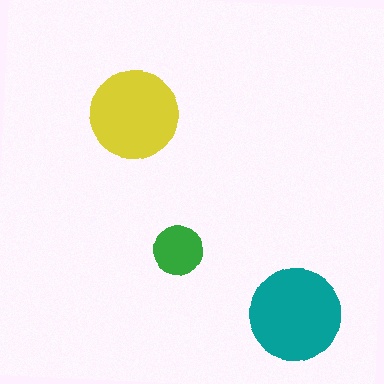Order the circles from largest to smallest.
the teal one, the yellow one, the green one.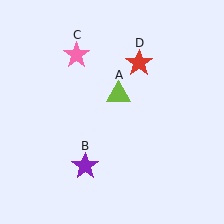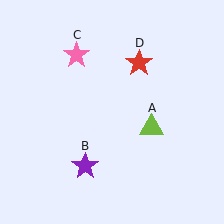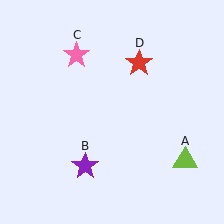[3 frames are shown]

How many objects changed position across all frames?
1 object changed position: lime triangle (object A).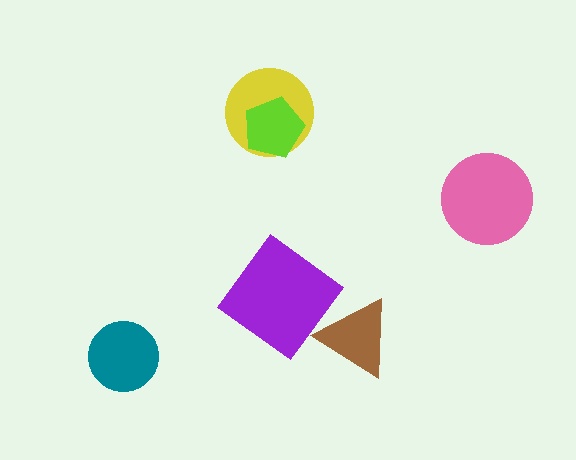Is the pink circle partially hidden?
No, no other shape covers it.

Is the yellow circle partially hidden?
Yes, it is partially covered by another shape.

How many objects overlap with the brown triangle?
0 objects overlap with the brown triangle.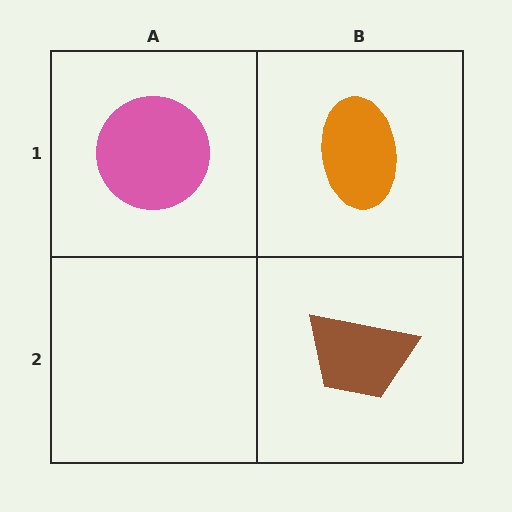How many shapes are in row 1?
2 shapes.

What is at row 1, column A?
A pink circle.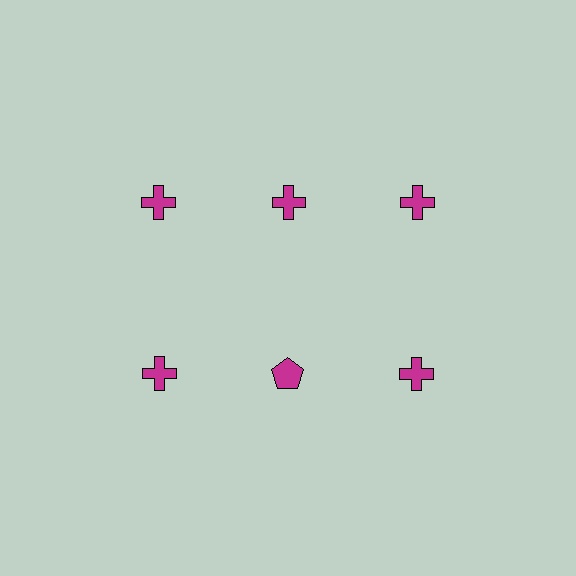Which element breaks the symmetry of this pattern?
The magenta pentagon in the second row, second from left column breaks the symmetry. All other shapes are magenta crosses.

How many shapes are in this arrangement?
There are 6 shapes arranged in a grid pattern.